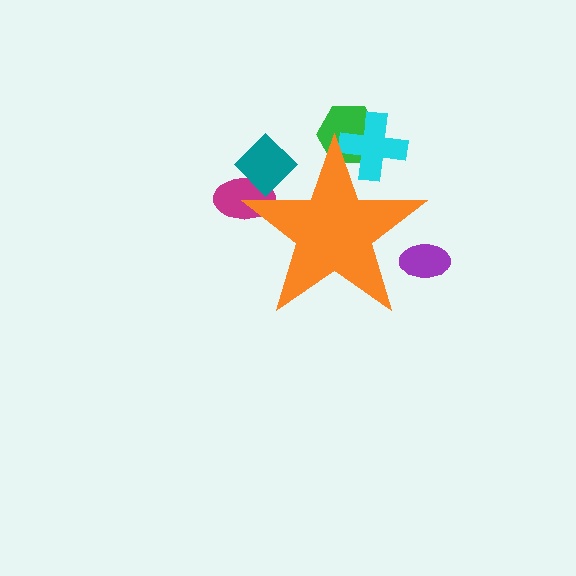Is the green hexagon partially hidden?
Yes, the green hexagon is partially hidden behind the orange star.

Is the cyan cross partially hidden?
Yes, the cyan cross is partially hidden behind the orange star.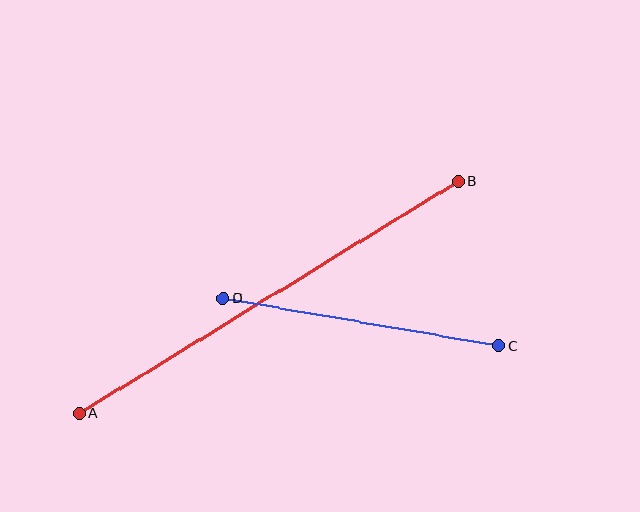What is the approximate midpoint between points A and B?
The midpoint is at approximately (269, 297) pixels.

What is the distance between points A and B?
The distance is approximately 445 pixels.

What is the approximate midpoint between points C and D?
The midpoint is at approximately (361, 322) pixels.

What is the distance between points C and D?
The distance is approximately 280 pixels.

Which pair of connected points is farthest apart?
Points A and B are farthest apart.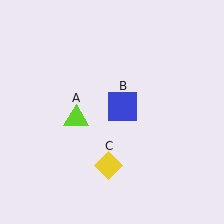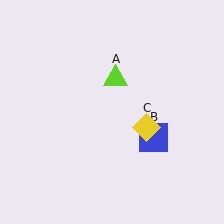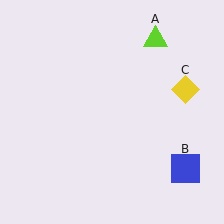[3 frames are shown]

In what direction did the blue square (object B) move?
The blue square (object B) moved down and to the right.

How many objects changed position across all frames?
3 objects changed position: lime triangle (object A), blue square (object B), yellow diamond (object C).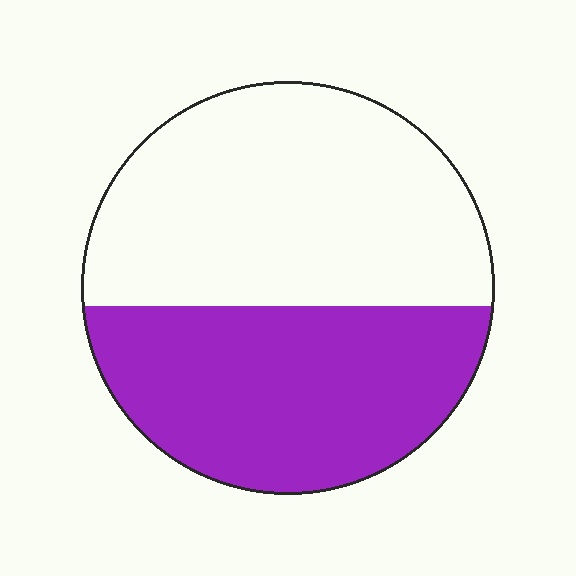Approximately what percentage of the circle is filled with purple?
Approximately 45%.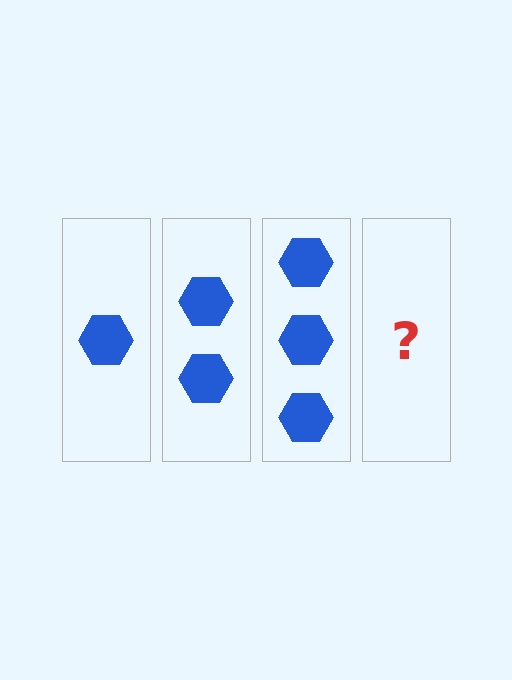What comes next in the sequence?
The next element should be 4 hexagons.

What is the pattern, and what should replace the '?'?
The pattern is that each step adds one more hexagon. The '?' should be 4 hexagons.